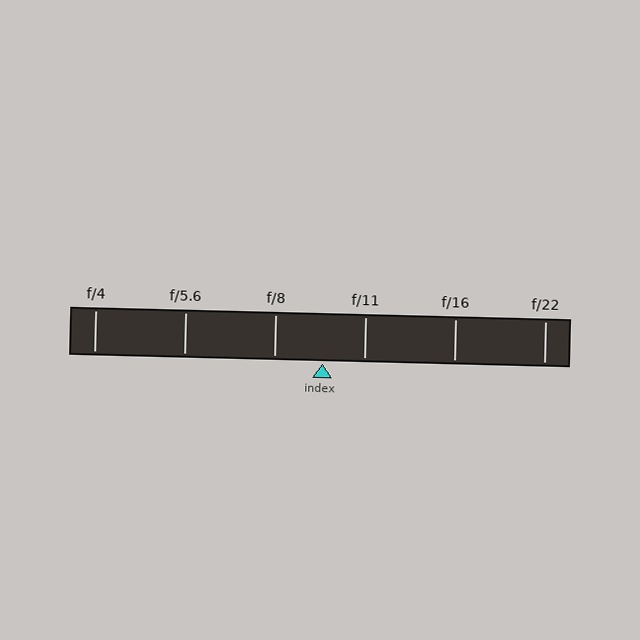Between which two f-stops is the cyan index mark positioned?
The index mark is between f/8 and f/11.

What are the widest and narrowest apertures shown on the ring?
The widest aperture shown is f/4 and the narrowest is f/22.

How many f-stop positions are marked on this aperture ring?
There are 6 f-stop positions marked.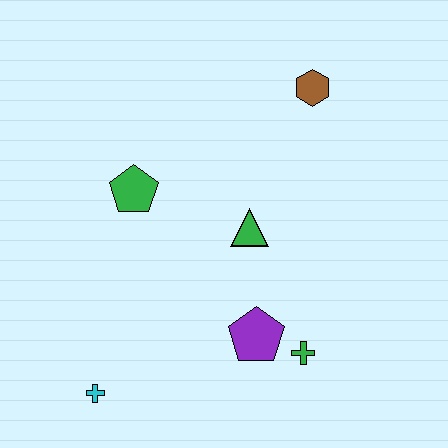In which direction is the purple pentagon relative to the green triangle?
The purple pentagon is below the green triangle.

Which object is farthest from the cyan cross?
The brown hexagon is farthest from the cyan cross.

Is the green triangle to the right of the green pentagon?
Yes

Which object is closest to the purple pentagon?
The green cross is closest to the purple pentagon.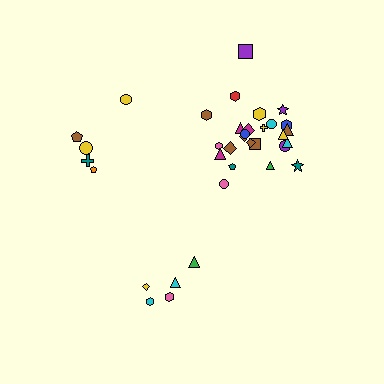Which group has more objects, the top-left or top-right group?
The top-right group.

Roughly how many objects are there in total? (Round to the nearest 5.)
Roughly 35 objects in total.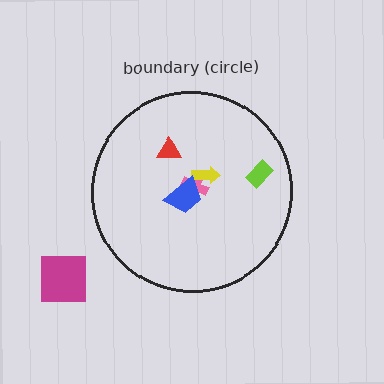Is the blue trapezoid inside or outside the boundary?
Inside.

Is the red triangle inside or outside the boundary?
Inside.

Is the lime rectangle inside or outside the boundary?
Inside.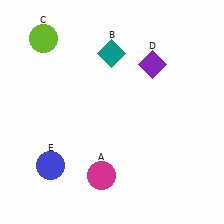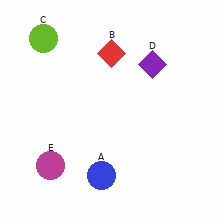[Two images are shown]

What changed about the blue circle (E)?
In Image 1, E is blue. In Image 2, it changed to magenta.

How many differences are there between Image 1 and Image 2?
There are 3 differences between the two images.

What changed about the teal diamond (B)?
In Image 1, B is teal. In Image 2, it changed to red.